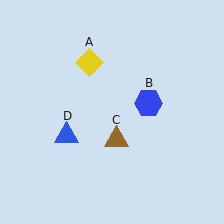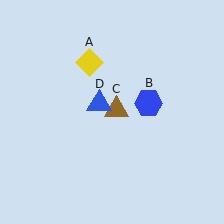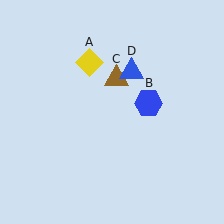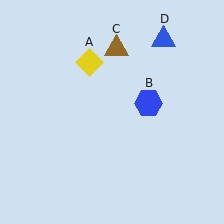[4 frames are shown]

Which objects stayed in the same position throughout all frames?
Yellow diamond (object A) and blue hexagon (object B) remained stationary.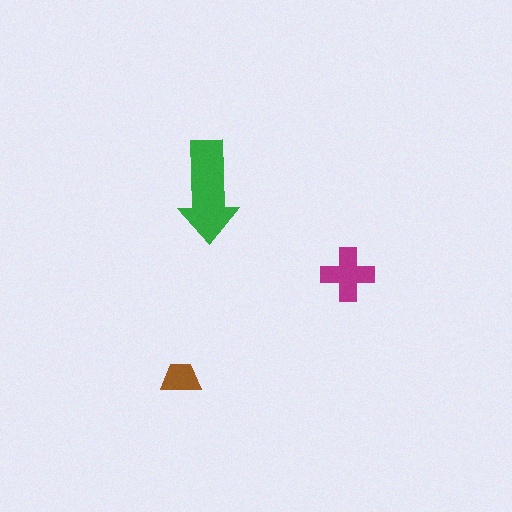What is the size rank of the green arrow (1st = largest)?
1st.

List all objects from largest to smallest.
The green arrow, the magenta cross, the brown trapezoid.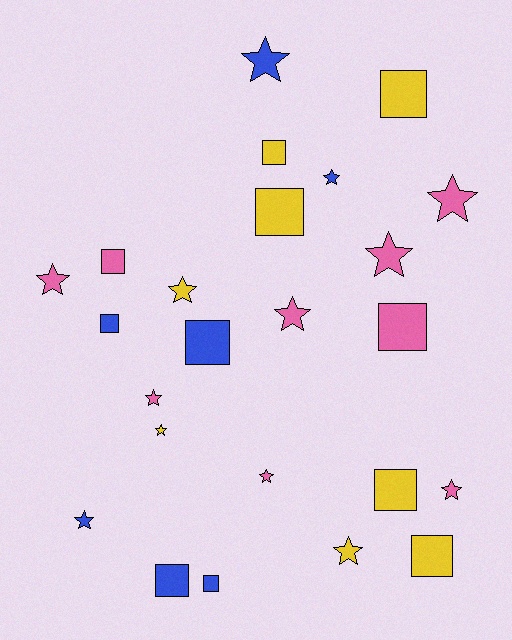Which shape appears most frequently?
Star, with 13 objects.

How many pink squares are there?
There are 2 pink squares.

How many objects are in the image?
There are 24 objects.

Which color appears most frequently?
Pink, with 9 objects.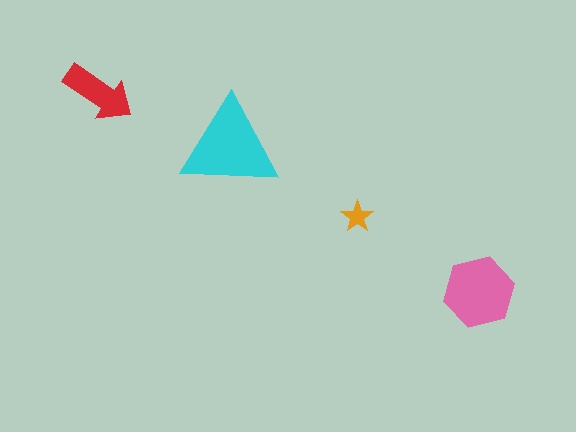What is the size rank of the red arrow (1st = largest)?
3rd.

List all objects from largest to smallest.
The cyan triangle, the pink hexagon, the red arrow, the orange star.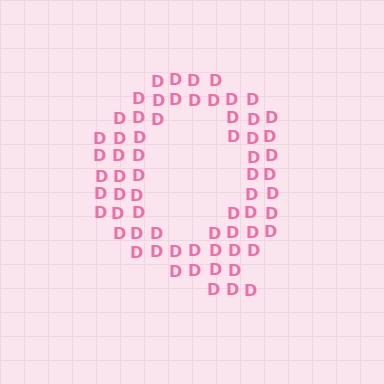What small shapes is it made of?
It is made of small letter D's.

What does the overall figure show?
The overall figure shows the letter Q.